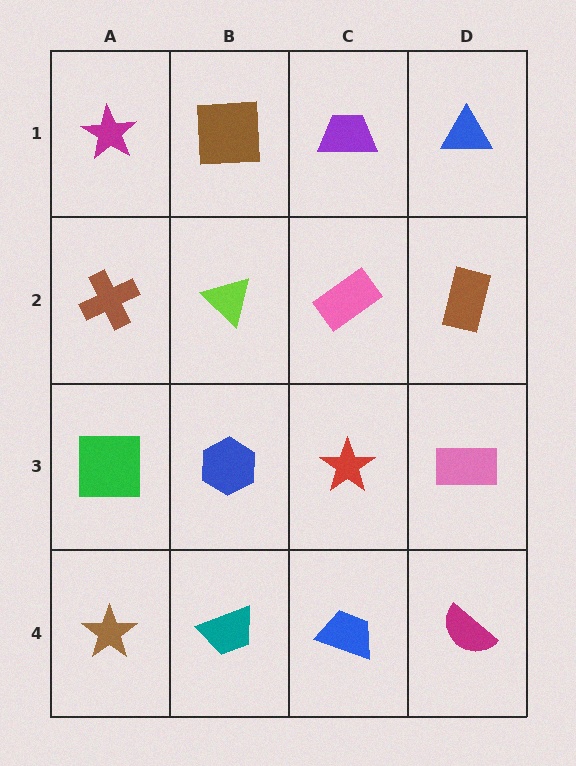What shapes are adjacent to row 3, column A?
A brown cross (row 2, column A), a brown star (row 4, column A), a blue hexagon (row 3, column B).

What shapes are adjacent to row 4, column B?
A blue hexagon (row 3, column B), a brown star (row 4, column A), a blue trapezoid (row 4, column C).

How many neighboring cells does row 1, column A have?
2.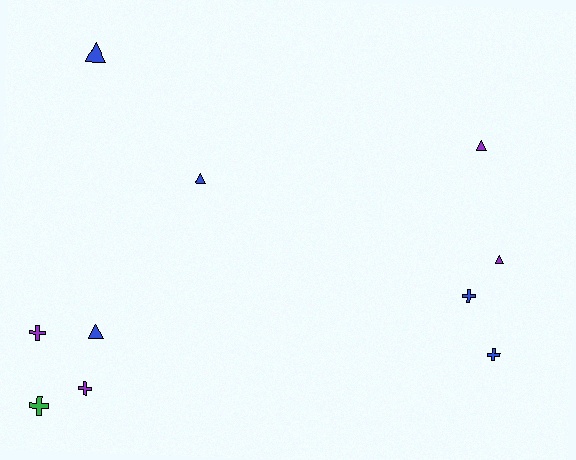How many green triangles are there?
There are no green triangles.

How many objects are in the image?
There are 10 objects.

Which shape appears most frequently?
Cross, with 5 objects.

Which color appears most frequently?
Blue, with 5 objects.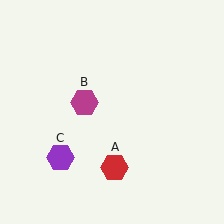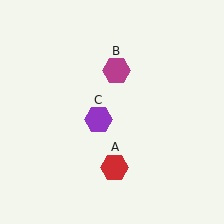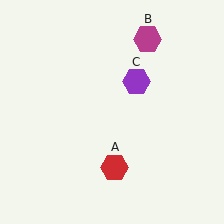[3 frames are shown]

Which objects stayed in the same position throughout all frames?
Red hexagon (object A) remained stationary.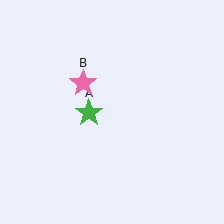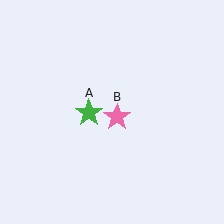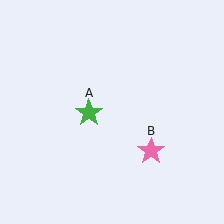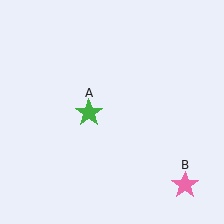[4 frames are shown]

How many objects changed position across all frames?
1 object changed position: pink star (object B).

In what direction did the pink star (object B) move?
The pink star (object B) moved down and to the right.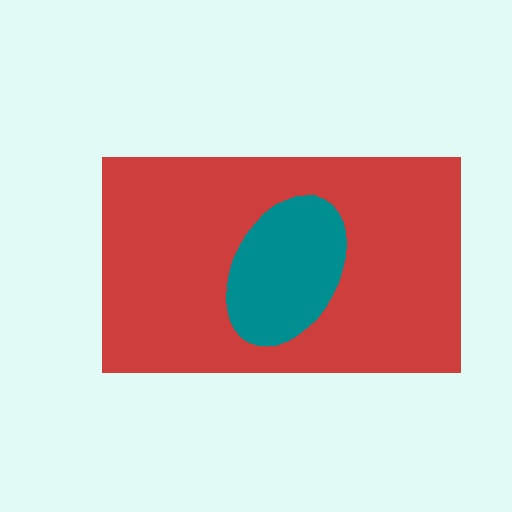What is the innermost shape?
The teal ellipse.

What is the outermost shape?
The red rectangle.